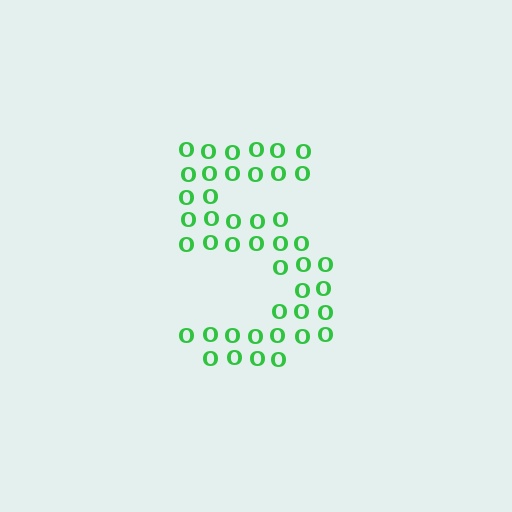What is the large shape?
The large shape is the digit 5.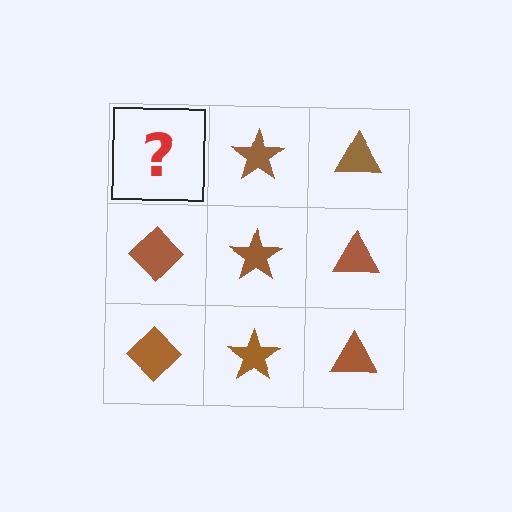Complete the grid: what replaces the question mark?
The question mark should be replaced with a brown diamond.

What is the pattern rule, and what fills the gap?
The rule is that each column has a consistent shape. The gap should be filled with a brown diamond.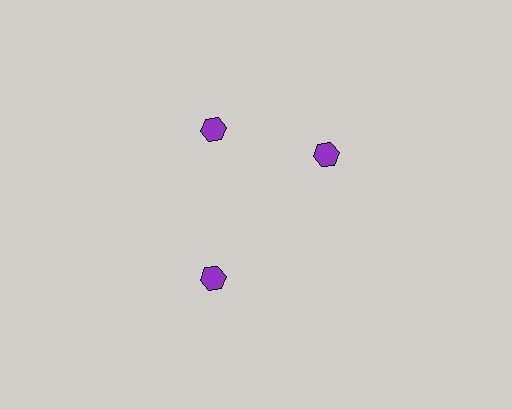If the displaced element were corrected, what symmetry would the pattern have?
It would have 3-fold rotational symmetry — the pattern would map onto itself every 120 degrees.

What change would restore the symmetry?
The symmetry would be restored by rotating it back into even spacing with its neighbors so that all 3 hexagons sit at equal angles and equal distance from the center.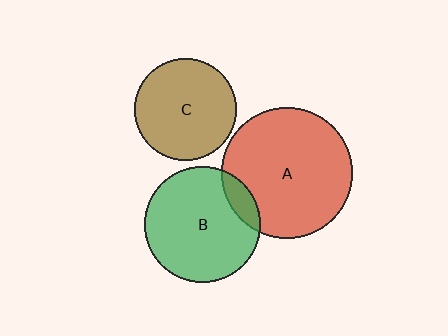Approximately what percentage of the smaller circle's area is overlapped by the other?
Approximately 10%.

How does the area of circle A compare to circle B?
Approximately 1.3 times.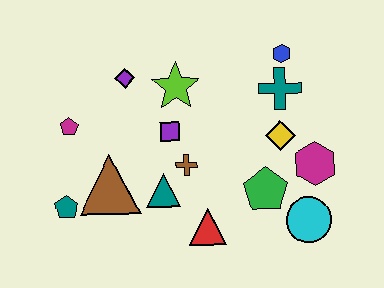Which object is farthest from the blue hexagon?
The teal pentagon is farthest from the blue hexagon.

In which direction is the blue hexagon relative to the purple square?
The blue hexagon is to the right of the purple square.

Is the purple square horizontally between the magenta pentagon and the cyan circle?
Yes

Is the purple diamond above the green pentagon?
Yes